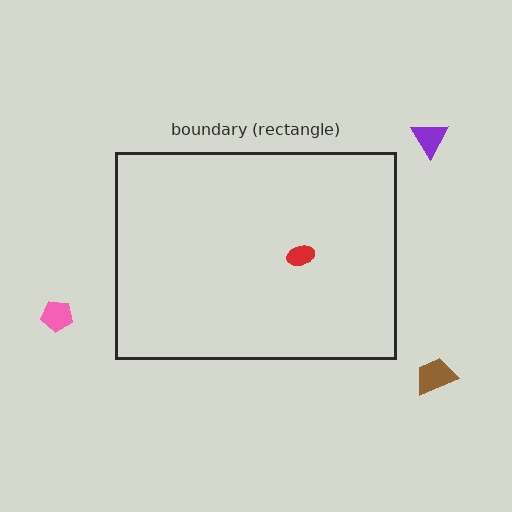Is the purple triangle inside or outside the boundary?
Outside.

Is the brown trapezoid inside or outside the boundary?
Outside.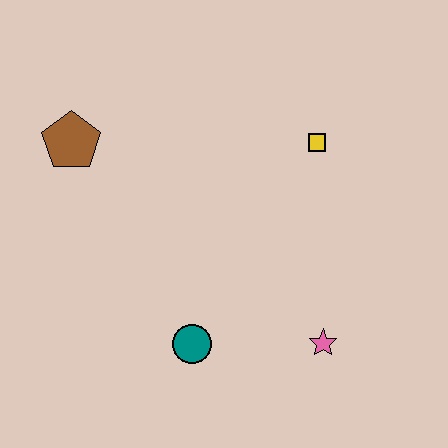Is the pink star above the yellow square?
No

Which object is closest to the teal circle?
The pink star is closest to the teal circle.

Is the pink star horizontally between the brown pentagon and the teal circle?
No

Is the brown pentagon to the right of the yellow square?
No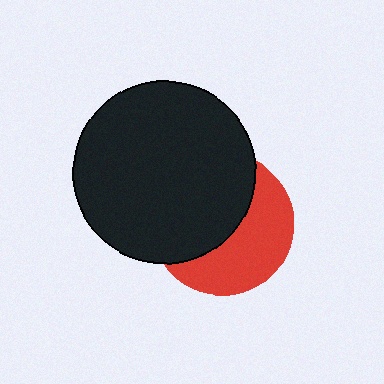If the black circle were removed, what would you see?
You would see the complete red circle.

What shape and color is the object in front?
The object in front is a black circle.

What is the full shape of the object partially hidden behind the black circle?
The partially hidden object is a red circle.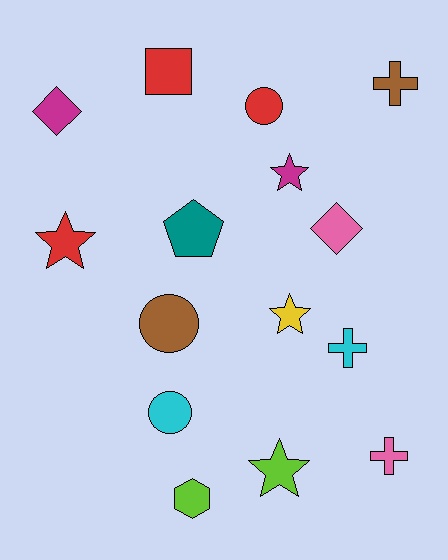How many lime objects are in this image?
There are 2 lime objects.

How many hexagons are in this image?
There is 1 hexagon.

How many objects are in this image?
There are 15 objects.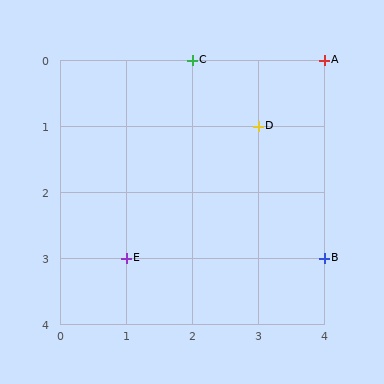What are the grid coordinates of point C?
Point C is at grid coordinates (2, 0).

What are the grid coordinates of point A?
Point A is at grid coordinates (4, 0).